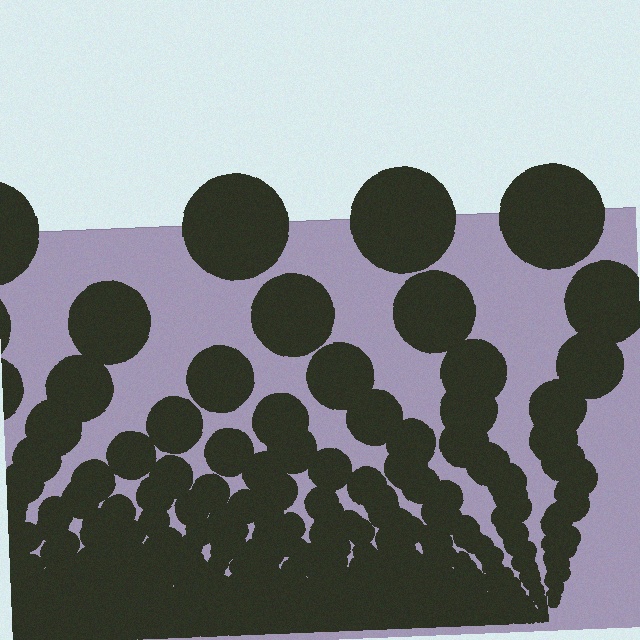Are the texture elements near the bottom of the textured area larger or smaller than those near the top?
Smaller. The gradient is inverted — elements near the bottom are smaller and denser.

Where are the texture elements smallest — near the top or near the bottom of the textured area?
Near the bottom.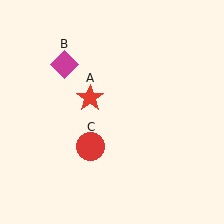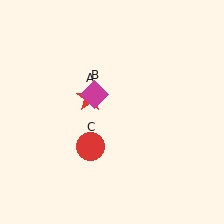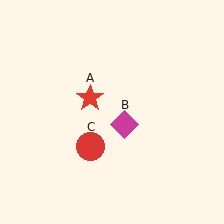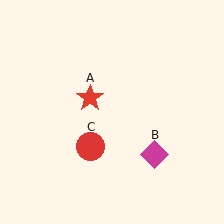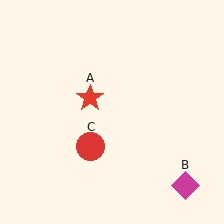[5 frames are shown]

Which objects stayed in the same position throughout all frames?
Red star (object A) and red circle (object C) remained stationary.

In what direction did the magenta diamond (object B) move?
The magenta diamond (object B) moved down and to the right.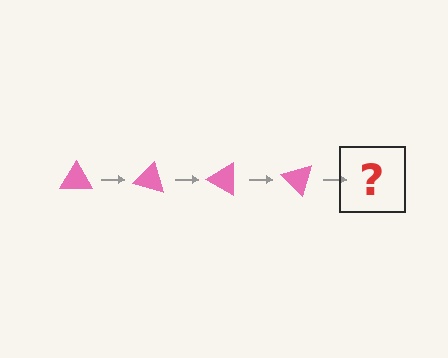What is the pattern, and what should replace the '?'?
The pattern is that the triangle rotates 15 degrees each step. The '?' should be a pink triangle rotated 60 degrees.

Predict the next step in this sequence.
The next step is a pink triangle rotated 60 degrees.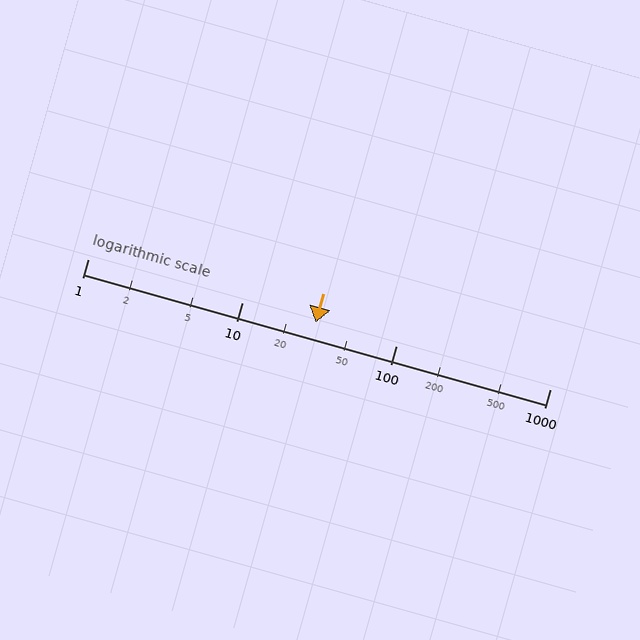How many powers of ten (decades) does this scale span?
The scale spans 3 decades, from 1 to 1000.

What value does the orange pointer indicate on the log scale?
The pointer indicates approximately 30.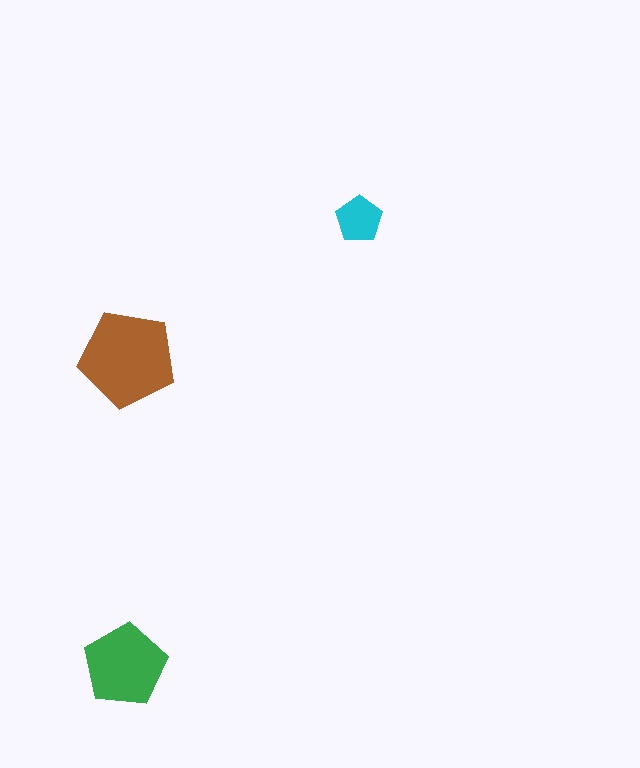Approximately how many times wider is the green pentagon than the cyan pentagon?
About 2 times wider.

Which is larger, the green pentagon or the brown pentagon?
The brown one.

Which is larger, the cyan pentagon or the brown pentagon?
The brown one.